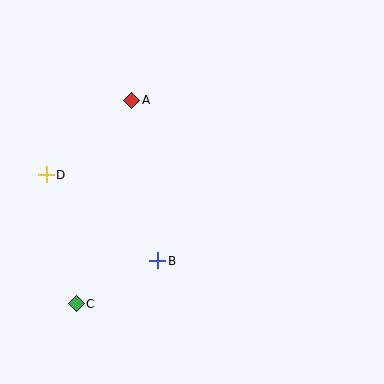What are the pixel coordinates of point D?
Point D is at (46, 175).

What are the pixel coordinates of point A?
Point A is at (132, 100).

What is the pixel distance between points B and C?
The distance between B and C is 92 pixels.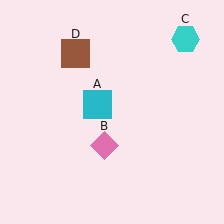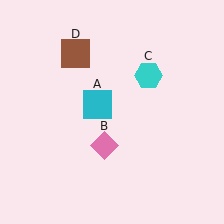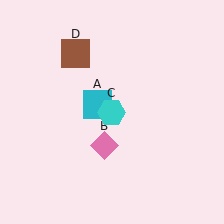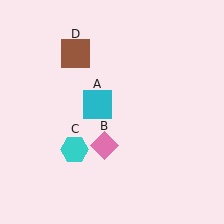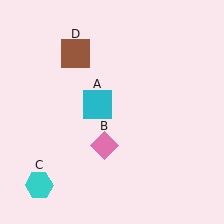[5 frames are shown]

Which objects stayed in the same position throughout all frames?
Cyan square (object A) and pink diamond (object B) and brown square (object D) remained stationary.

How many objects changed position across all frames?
1 object changed position: cyan hexagon (object C).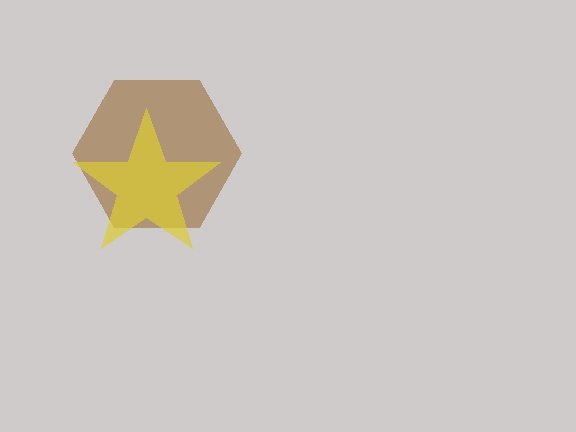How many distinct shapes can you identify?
There are 2 distinct shapes: a brown hexagon, a yellow star.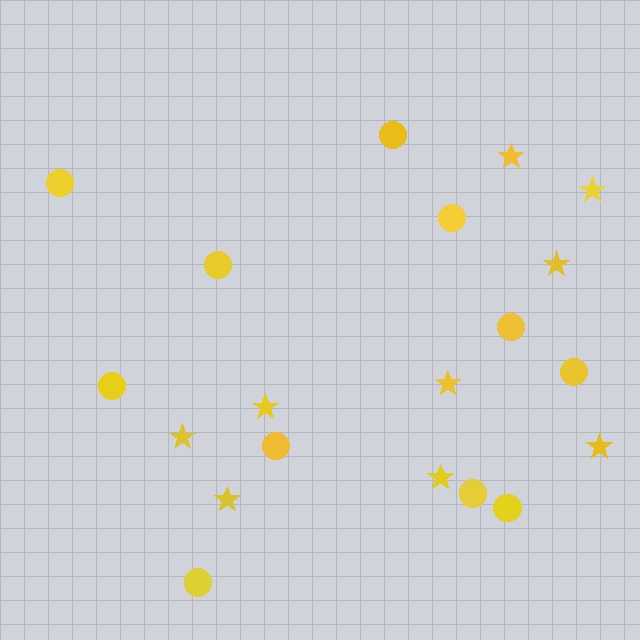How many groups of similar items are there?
There are 2 groups: one group of stars (9) and one group of circles (11).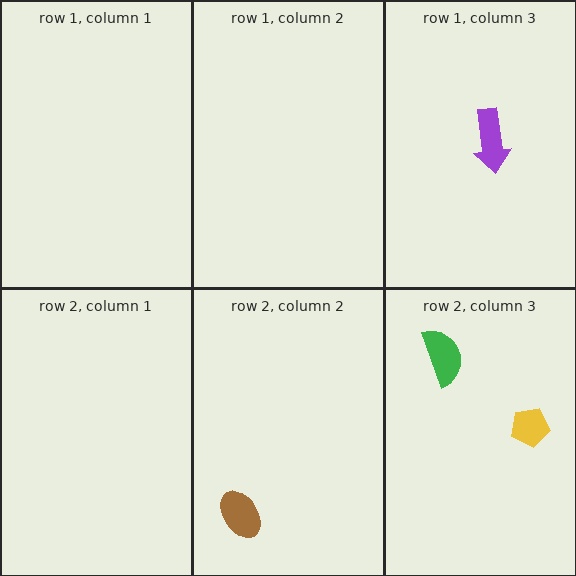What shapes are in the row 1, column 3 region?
The purple arrow.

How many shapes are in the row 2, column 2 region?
1.